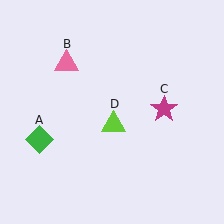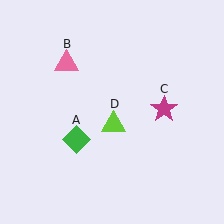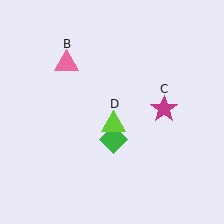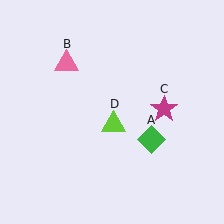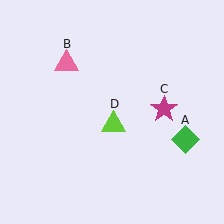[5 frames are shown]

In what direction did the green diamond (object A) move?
The green diamond (object A) moved right.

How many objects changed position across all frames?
1 object changed position: green diamond (object A).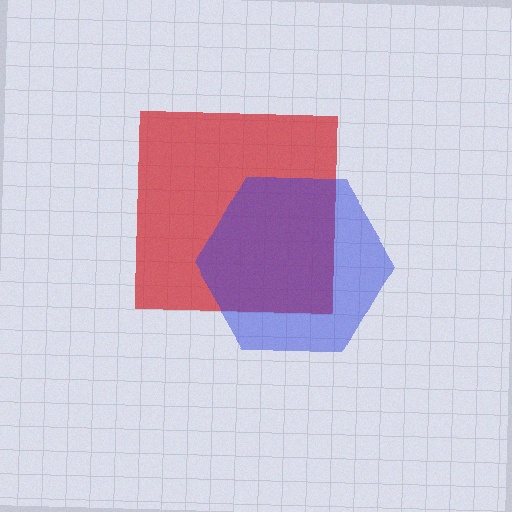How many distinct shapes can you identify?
There are 2 distinct shapes: a red square, a blue hexagon.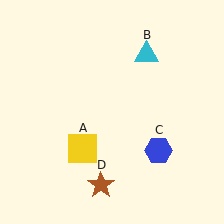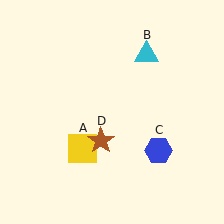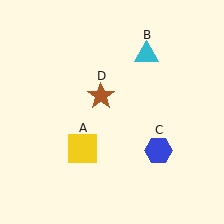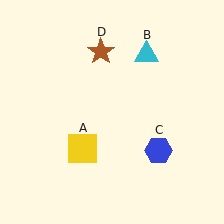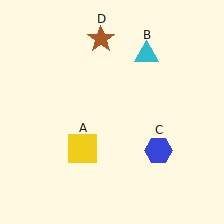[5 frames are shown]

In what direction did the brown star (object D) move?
The brown star (object D) moved up.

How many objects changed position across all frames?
1 object changed position: brown star (object D).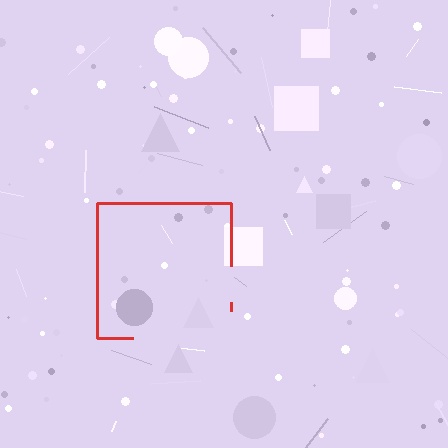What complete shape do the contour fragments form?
The contour fragments form a square.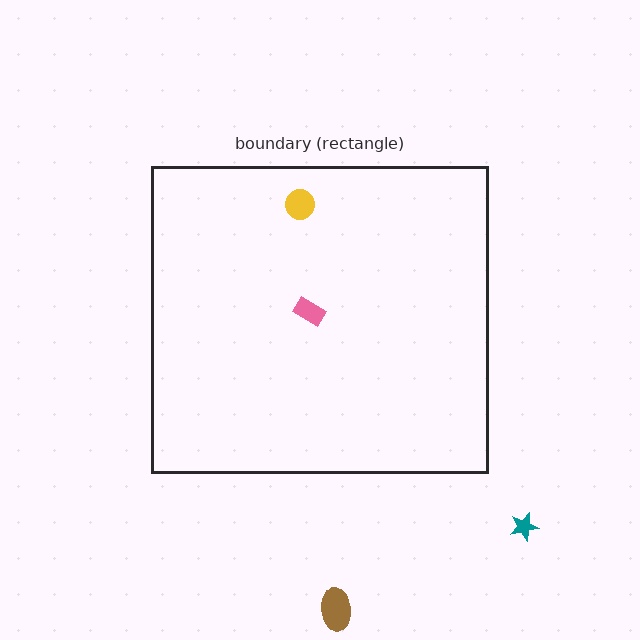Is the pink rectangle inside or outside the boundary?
Inside.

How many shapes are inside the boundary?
2 inside, 2 outside.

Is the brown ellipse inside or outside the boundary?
Outside.